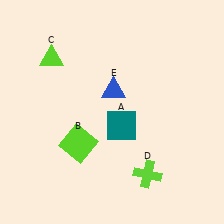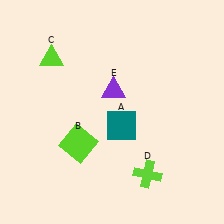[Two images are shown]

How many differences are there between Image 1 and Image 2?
There is 1 difference between the two images.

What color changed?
The triangle (E) changed from blue in Image 1 to purple in Image 2.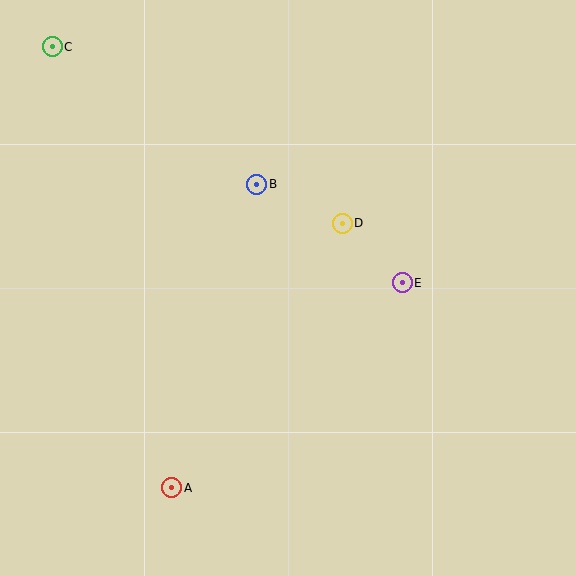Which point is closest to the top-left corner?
Point C is closest to the top-left corner.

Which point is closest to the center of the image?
Point D at (342, 223) is closest to the center.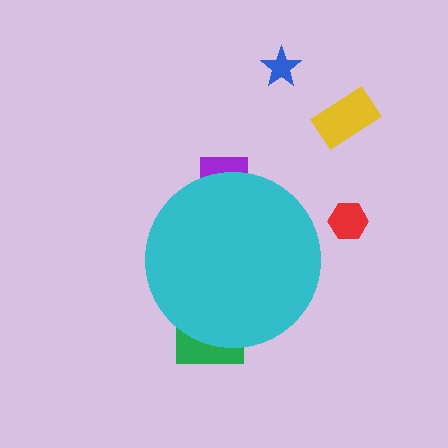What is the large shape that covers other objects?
A cyan circle.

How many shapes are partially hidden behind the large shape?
2 shapes are partially hidden.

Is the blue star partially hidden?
No, the blue star is fully visible.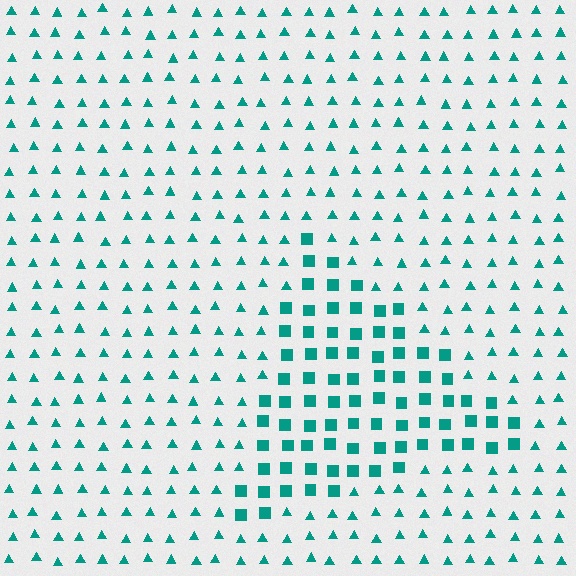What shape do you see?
I see a triangle.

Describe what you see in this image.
The image is filled with small teal elements arranged in a uniform grid. A triangle-shaped region contains squares, while the surrounding area contains triangles. The boundary is defined purely by the change in element shape.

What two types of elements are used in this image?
The image uses squares inside the triangle region and triangles outside it.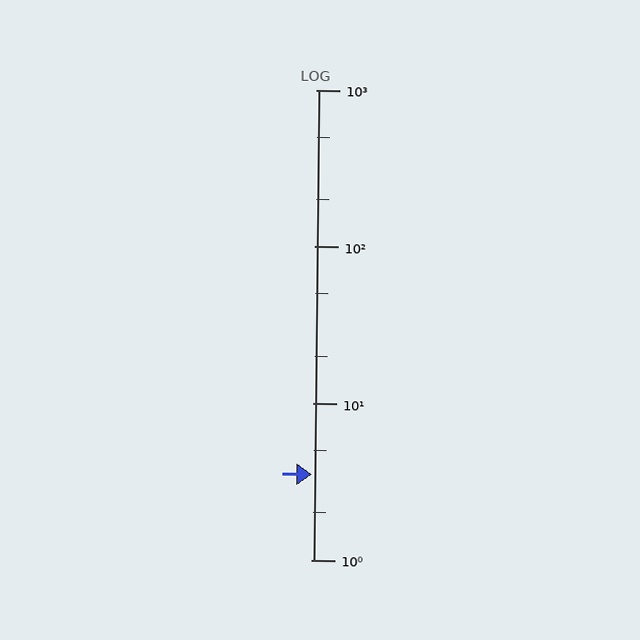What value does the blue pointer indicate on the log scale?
The pointer indicates approximately 3.5.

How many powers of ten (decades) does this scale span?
The scale spans 3 decades, from 1 to 1000.